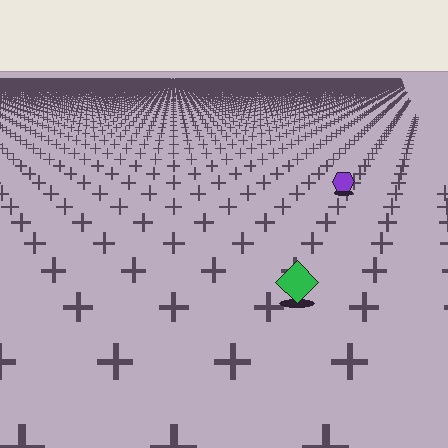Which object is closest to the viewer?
The green diamond is closest. The texture marks near it are larger and more spread out.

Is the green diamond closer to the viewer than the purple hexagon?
Yes. The green diamond is closer — you can tell from the texture gradient: the ground texture is coarser near it.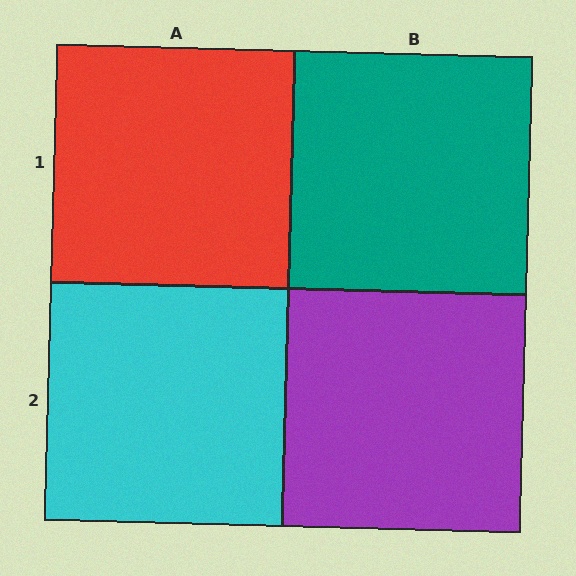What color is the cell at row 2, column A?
Cyan.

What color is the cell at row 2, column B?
Purple.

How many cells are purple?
1 cell is purple.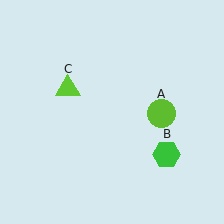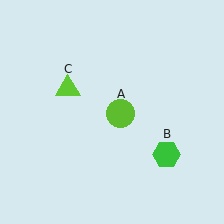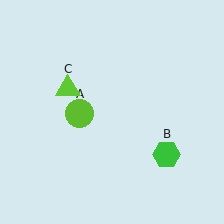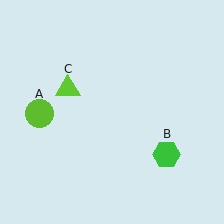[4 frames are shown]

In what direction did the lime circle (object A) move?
The lime circle (object A) moved left.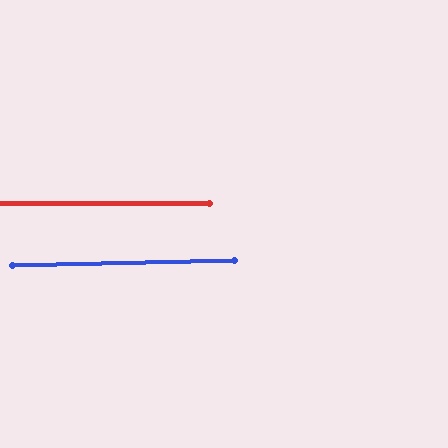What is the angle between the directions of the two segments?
Approximately 1 degree.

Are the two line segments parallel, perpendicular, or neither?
Parallel — their directions differ by only 1.2°.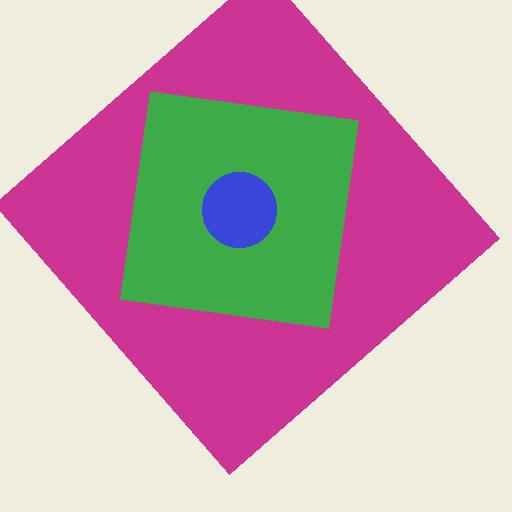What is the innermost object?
The blue circle.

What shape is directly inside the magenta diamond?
The green square.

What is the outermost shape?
The magenta diamond.